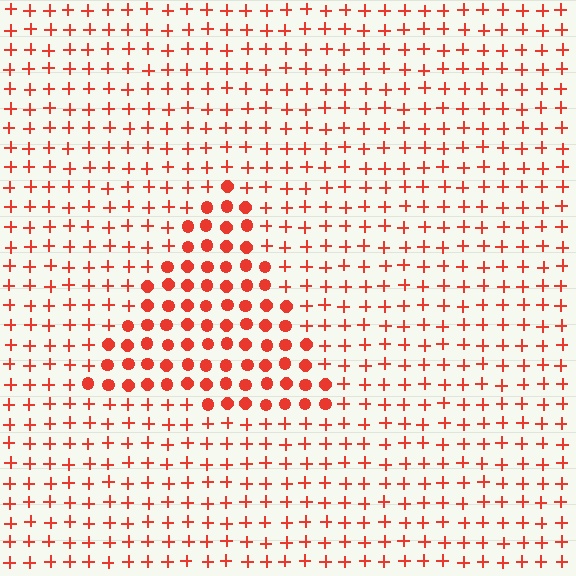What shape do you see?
I see a triangle.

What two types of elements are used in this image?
The image uses circles inside the triangle region and plus signs outside it.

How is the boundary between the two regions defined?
The boundary is defined by a change in element shape: circles inside vs. plus signs outside. All elements share the same color and spacing.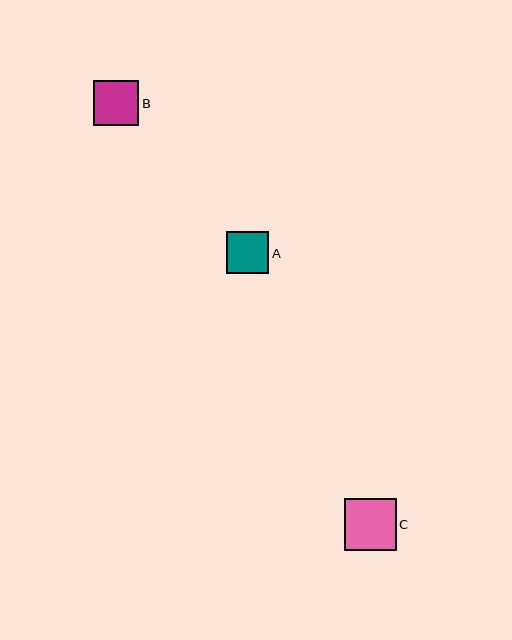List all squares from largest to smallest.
From largest to smallest: C, B, A.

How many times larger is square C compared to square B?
Square C is approximately 1.2 times the size of square B.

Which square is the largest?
Square C is the largest with a size of approximately 52 pixels.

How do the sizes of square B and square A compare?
Square B and square A are approximately the same size.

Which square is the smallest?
Square A is the smallest with a size of approximately 42 pixels.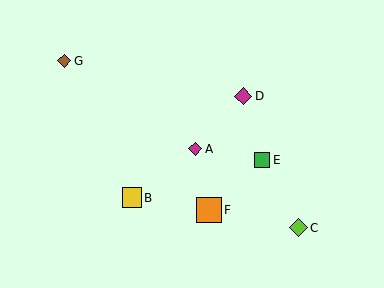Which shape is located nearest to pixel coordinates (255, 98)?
The magenta diamond (labeled D) at (243, 96) is nearest to that location.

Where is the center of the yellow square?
The center of the yellow square is at (132, 198).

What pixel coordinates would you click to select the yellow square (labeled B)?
Click at (132, 198) to select the yellow square B.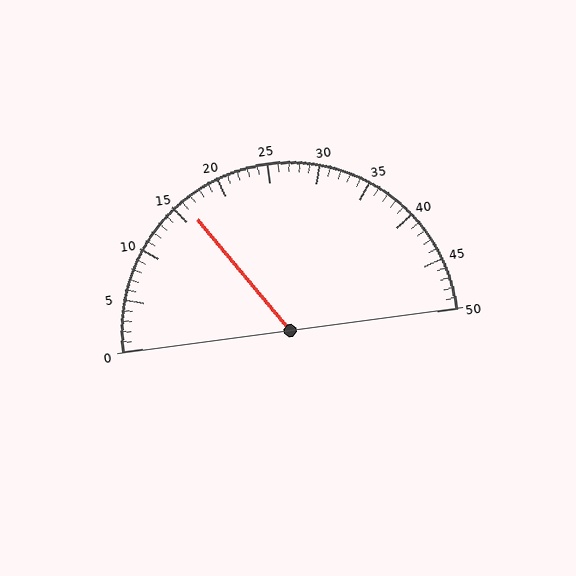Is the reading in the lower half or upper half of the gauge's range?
The reading is in the lower half of the range (0 to 50).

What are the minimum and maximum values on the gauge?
The gauge ranges from 0 to 50.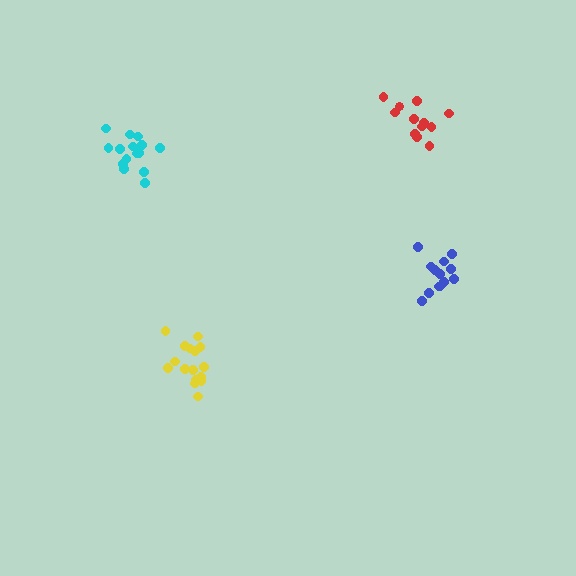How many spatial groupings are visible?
There are 4 spatial groupings.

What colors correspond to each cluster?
The clusters are colored: blue, yellow, cyan, red.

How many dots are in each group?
Group 1: 13 dots, Group 2: 16 dots, Group 3: 15 dots, Group 4: 12 dots (56 total).